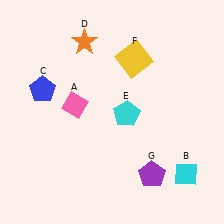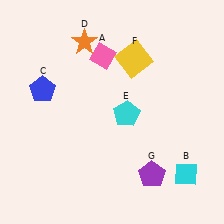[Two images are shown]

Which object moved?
The pink diamond (A) moved up.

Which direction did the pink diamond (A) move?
The pink diamond (A) moved up.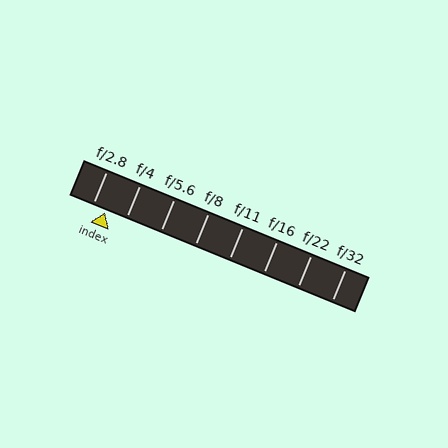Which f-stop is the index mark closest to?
The index mark is closest to f/2.8.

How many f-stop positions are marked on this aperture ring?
There are 8 f-stop positions marked.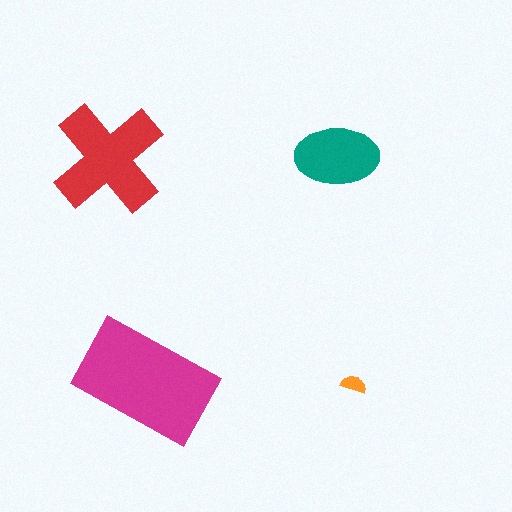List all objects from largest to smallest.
The magenta rectangle, the red cross, the teal ellipse, the orange semicircle.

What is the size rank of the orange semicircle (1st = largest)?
4th.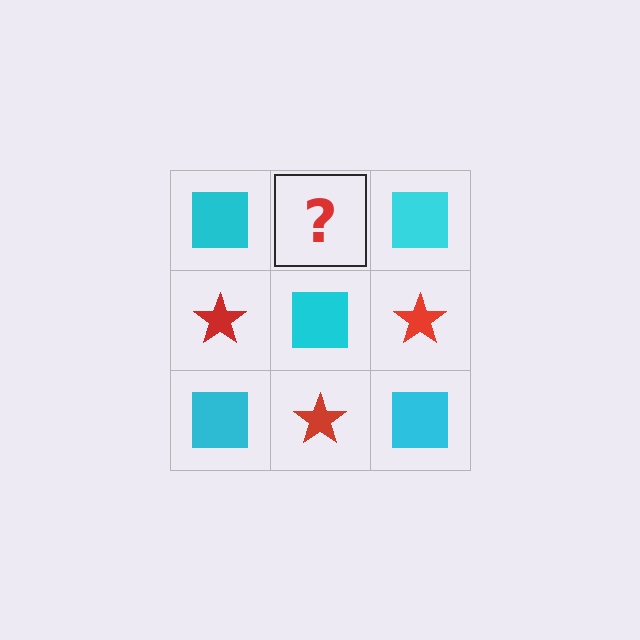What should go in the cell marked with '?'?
The missing cell should contain a red star.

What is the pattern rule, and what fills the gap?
The rule is that it alternates cyan square and red star in a checkerboard pattern. The gap should be filled with a red star.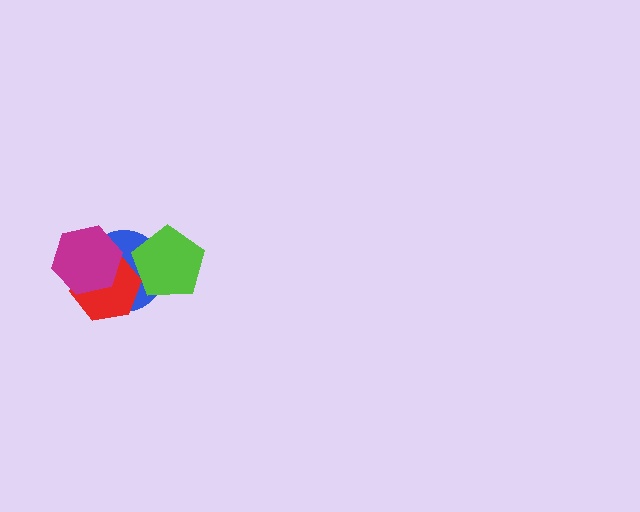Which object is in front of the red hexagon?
The magenta hexagon is in front of the red hexagon.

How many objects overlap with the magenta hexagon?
2 objects overlap with the magenta hexagon.